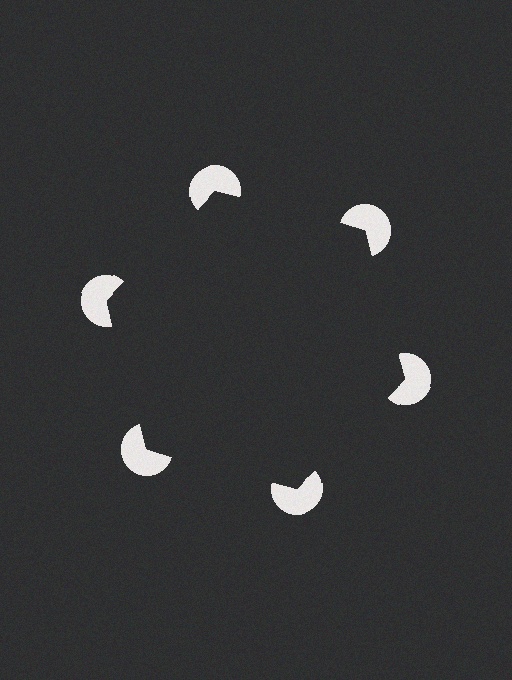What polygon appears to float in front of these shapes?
An illusory hexagon — its edges are inferred from the aligned wedge cuts in the pac-man discs, not physically drawn.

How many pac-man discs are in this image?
There are 6 — one at each vertex of the illusory hexagon.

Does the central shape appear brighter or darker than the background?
It typically appears slightly darker than the background, even though no actual brightness change is drawn.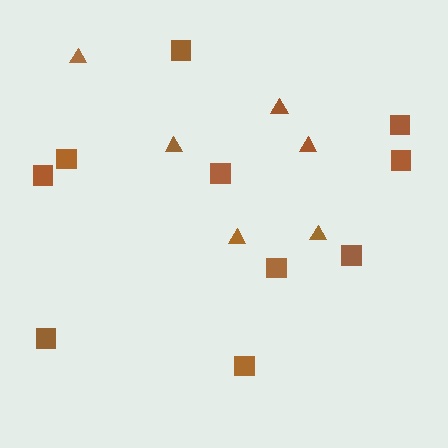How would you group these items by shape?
There are 2 groups: one group of triangles (6) and one group of squares (10).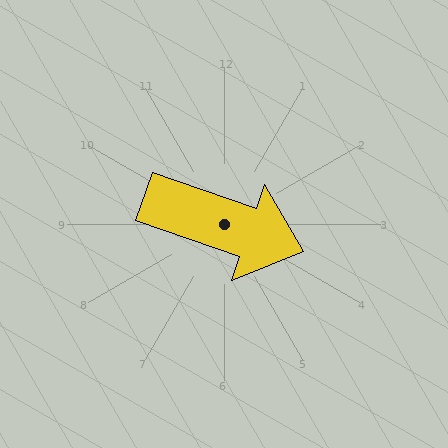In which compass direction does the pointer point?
East.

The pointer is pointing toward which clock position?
Roughly 4 o'clock.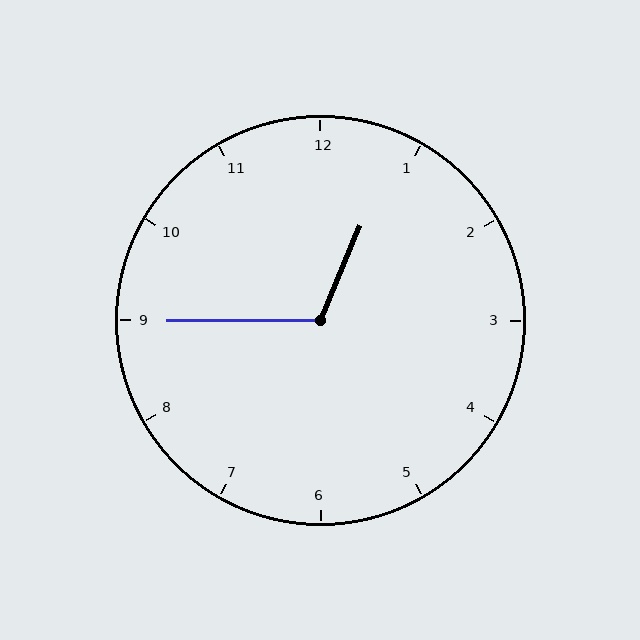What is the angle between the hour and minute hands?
Approximately 112 degrees.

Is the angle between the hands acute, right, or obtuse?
It is obtuse.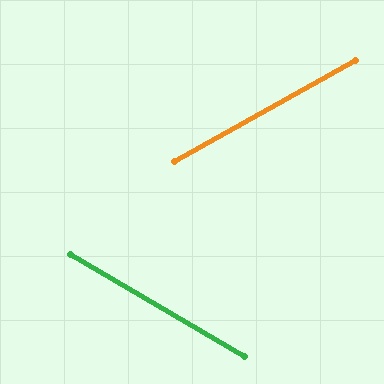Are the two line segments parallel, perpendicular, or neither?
Neither parallel nor perpendicular — they differ by about 60°.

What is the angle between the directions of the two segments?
Approximately 60 degrees.